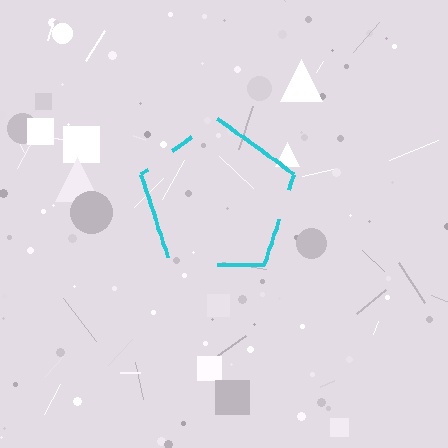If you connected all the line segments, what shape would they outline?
They would outline a pentagon.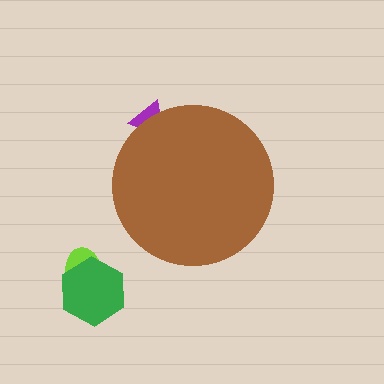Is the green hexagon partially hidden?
No, the green hexagon is fully visible.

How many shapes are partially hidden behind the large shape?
1 shape is partially hidden.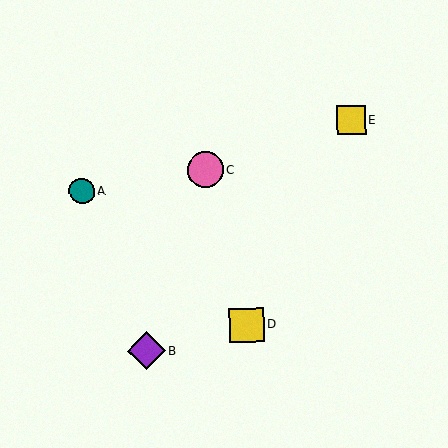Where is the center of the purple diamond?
The center of the purple diamond is at (147, 351).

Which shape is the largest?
The purple diamond (labeled B) is the largest.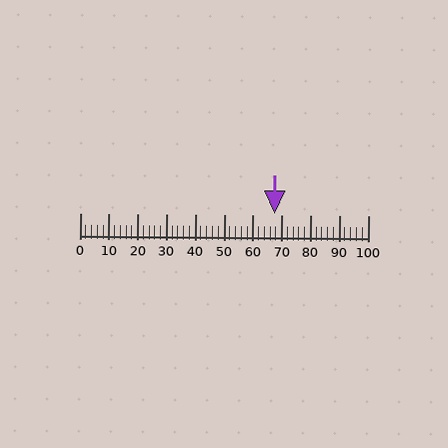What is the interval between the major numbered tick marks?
The major tick marks are spaced 10 units apart.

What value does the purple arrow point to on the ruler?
The purple arrow points to approximately 68.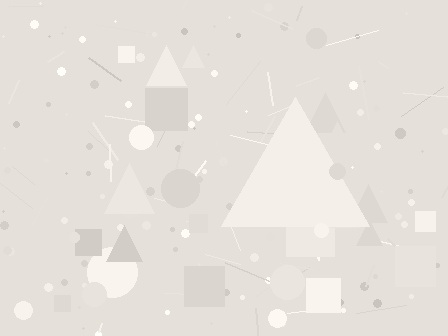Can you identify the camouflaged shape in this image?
The camouflaged shape is a triangle.